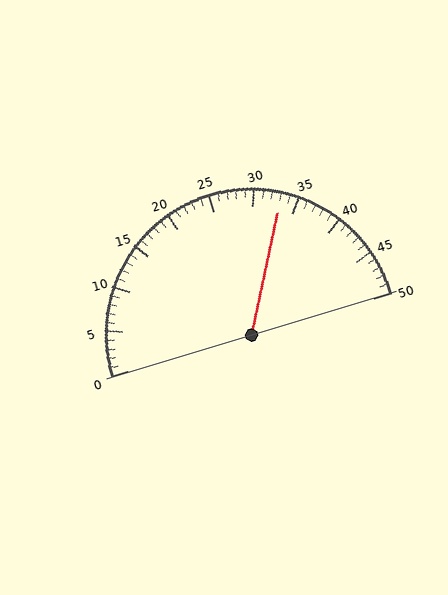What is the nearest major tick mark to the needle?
The nearest major tick mark is 35.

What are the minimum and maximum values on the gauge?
The gauge ranges from 0 to 50.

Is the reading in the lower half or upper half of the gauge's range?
The reading is in the upper half of the range (0 to 50).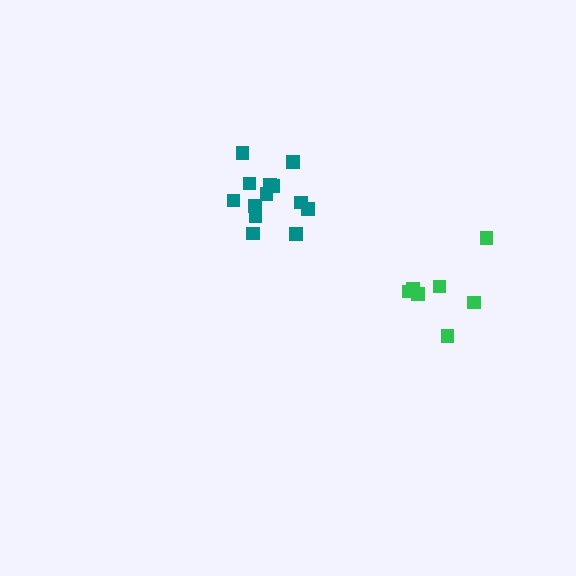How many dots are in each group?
Group 1: 13 dots, Group 2: 7 dots (20 total).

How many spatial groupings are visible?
There are 2 spatial groupings.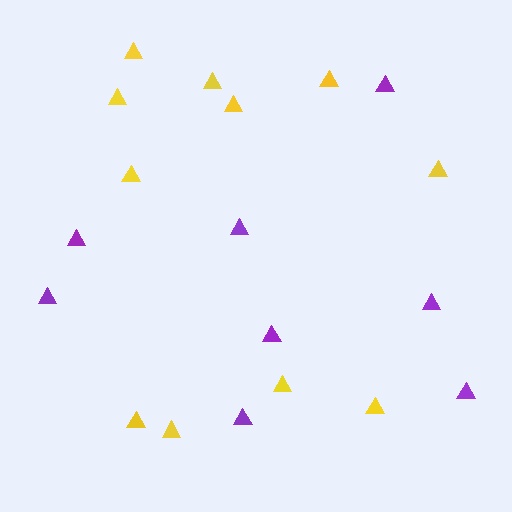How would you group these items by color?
There are 2 groups: one group of purple triangles (8) and one group of yellow triangles (11).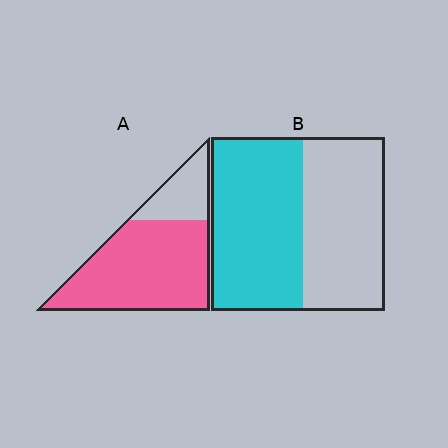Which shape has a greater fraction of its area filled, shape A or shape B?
Shape A.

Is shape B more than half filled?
Roughly half.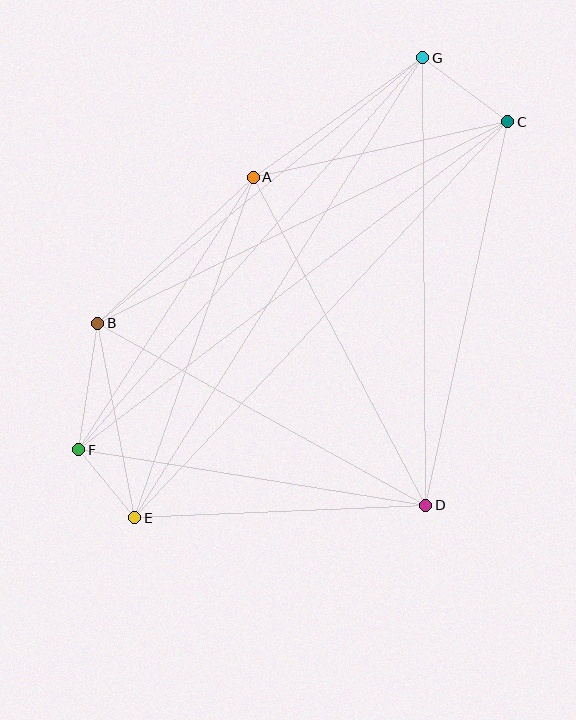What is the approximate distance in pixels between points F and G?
The distance between F and G is approximately 521 pixels.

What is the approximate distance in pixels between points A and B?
The distance between A and B is approximately 213 pixels.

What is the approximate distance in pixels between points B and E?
The distance between B and E is approximately 198 pixels.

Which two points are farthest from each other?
Points C and E are farthest from each other.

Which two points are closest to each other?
Points E and F are closest to each other.